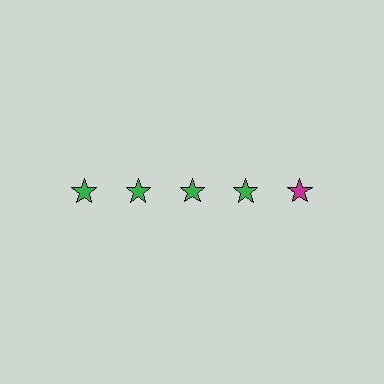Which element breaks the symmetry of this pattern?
The magenta star in the top row, rightmost column breaks the symmetry. All other shapes are green stars.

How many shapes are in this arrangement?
There are 5 shapes arranged in a grid pattern.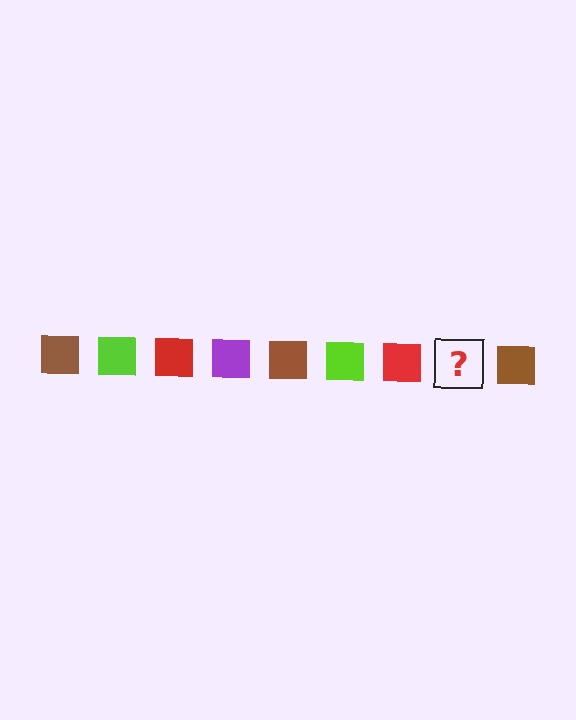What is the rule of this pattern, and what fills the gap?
The rule is that the pattern cycles through brown, lime, red, purple squares. The gap should be filled with a purple square.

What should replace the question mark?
The question mark should be replaced with a purple square.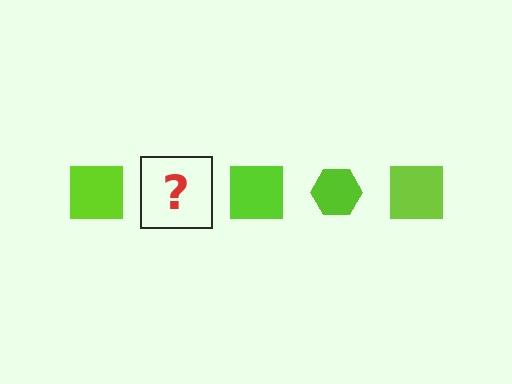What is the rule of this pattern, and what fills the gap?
The rule is that the pattern cycles through square, hexagon shapes in lime. The gap should be filled with a lime hexagon.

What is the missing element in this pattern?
The missing element is a lime hexagon.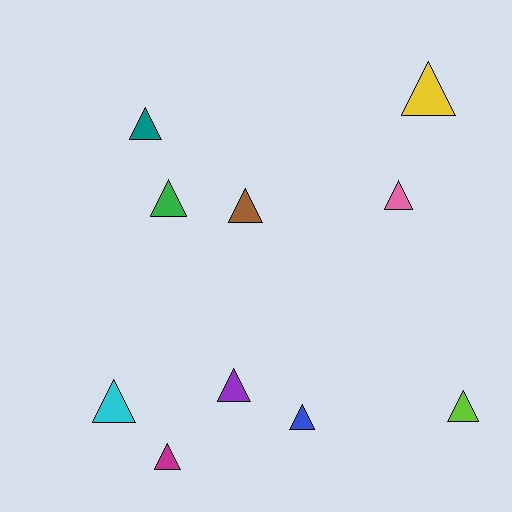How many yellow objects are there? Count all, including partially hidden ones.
There is 1 yellow object.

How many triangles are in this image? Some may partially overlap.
There are 10 triangles.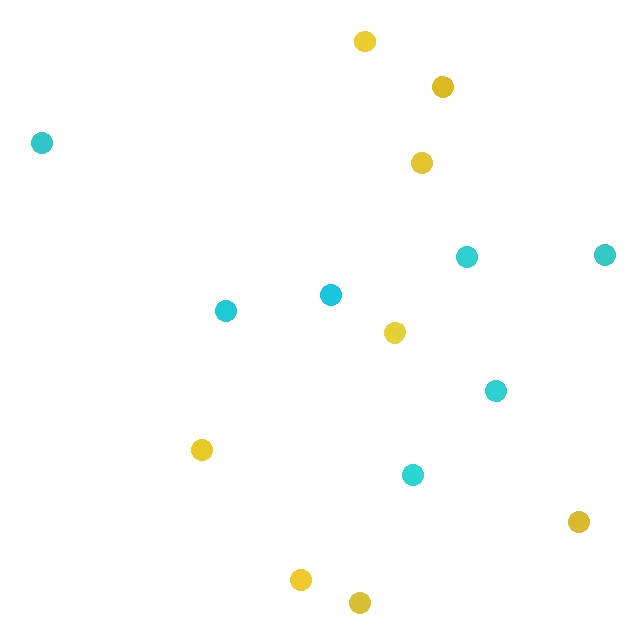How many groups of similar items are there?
There are 2 groups: one group of yellow circles (8) and one group of cyan circles (7).